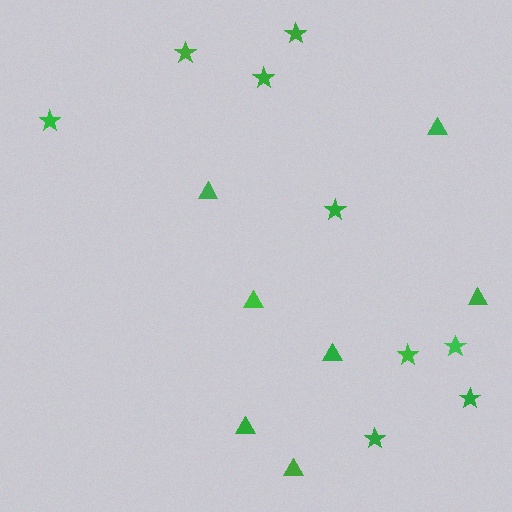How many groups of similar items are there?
There are 2 groups: one group of stars (9) and one group of triangles (7).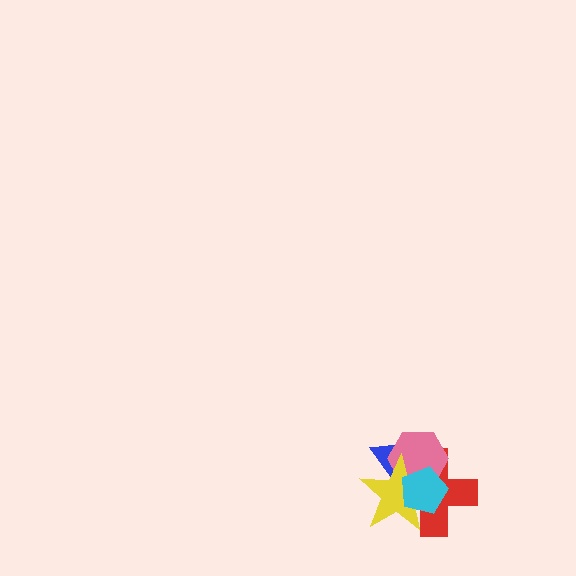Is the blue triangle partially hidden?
Yes, it is partially covered by another shape.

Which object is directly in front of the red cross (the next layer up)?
The pink hexagon is directly in front of the red cross.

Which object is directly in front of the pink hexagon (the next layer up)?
The yellow star is directly in front of the pink hexagon.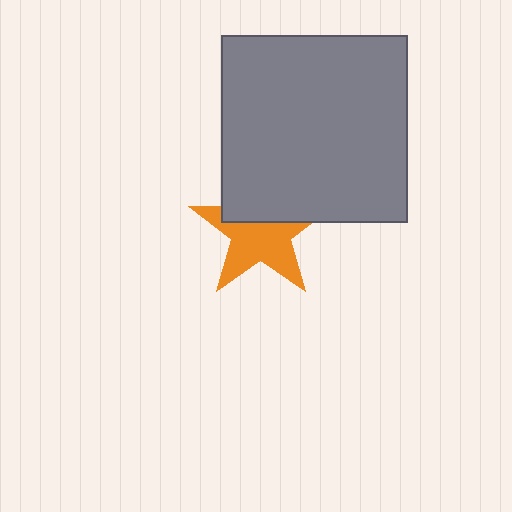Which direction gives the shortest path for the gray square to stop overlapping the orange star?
Moving up gives the shortest separation.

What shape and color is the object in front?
The object in front is a gray square.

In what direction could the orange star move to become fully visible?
The orange star could move down. That would shift it out from behind the gray square entirely.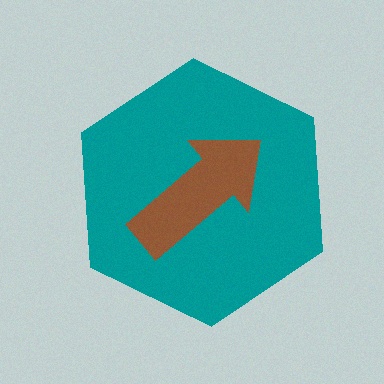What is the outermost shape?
The teal hexagon.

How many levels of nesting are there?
2.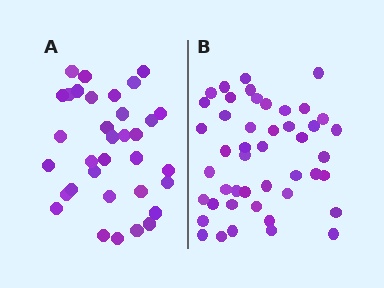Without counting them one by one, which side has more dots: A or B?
Region B (the right region) has more dots.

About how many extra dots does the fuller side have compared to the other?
Region B has roughly 12 or so more dots than region A.